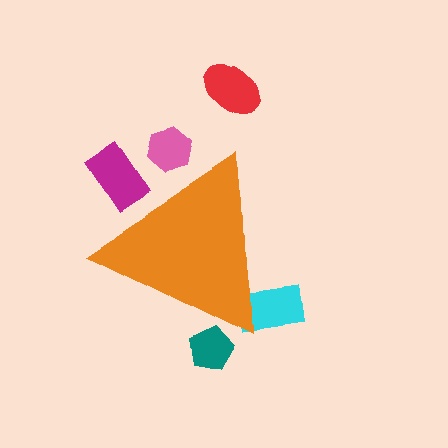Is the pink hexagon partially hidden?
Yes, the pink hexagon is partially hidden behind the orange triangle.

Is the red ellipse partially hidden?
No, the red ellipse is fully visible.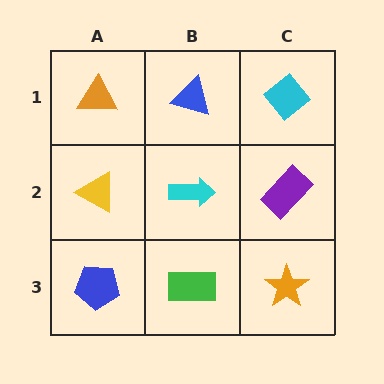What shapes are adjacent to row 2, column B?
A blue triangle (row 1, column B), a green rectangle (row 3, column B), a yellow triangle (row 2, column A), a purple rectangle (row 2, column C).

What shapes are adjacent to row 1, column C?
A purple rectangle (row 2, column C), a blue triangle (row 1, column B).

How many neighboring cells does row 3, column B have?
3.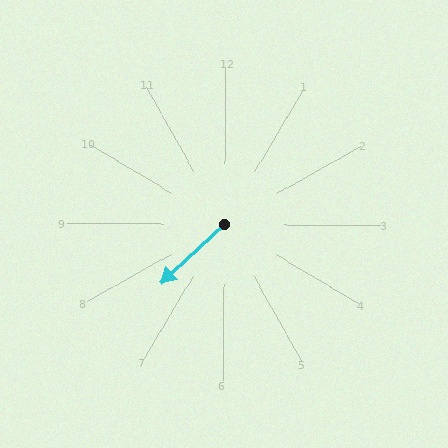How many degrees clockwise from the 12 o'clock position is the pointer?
Approximately 227 degrees.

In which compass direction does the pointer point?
Southwest.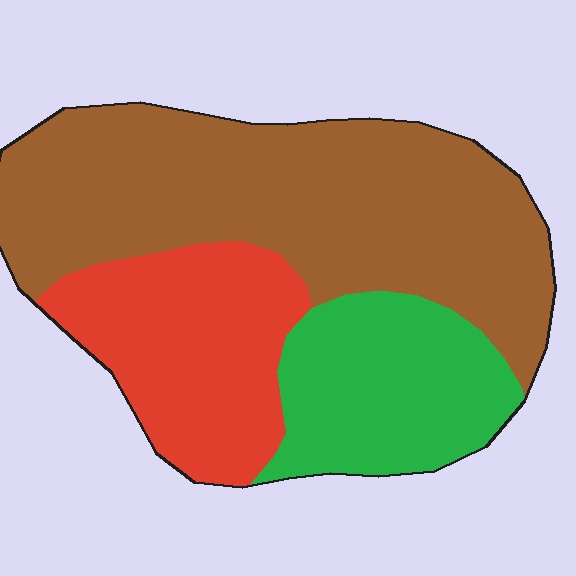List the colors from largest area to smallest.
From largest to smallest: brown, red, green.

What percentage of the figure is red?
Red takes up about one quarter (1/4) of the figure.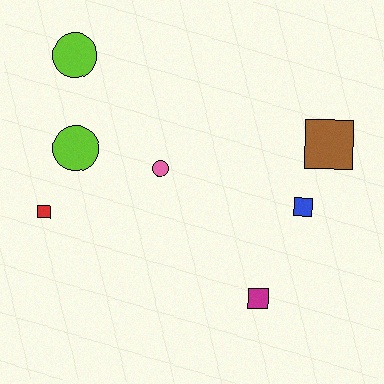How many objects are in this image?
There are 7 objects.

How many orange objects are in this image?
There are no orange objects.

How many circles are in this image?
There are 3 circles.